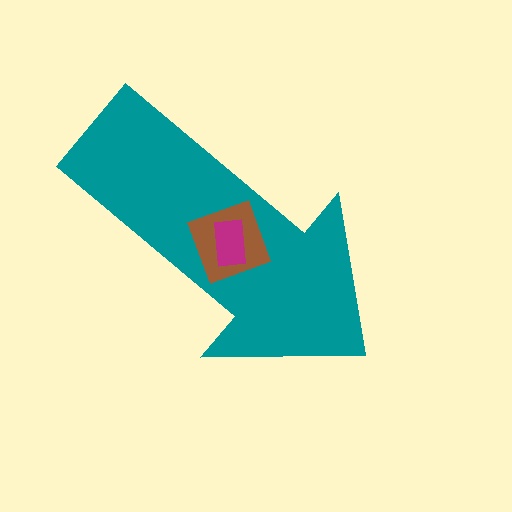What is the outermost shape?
The teal arrow.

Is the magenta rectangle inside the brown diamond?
Yes.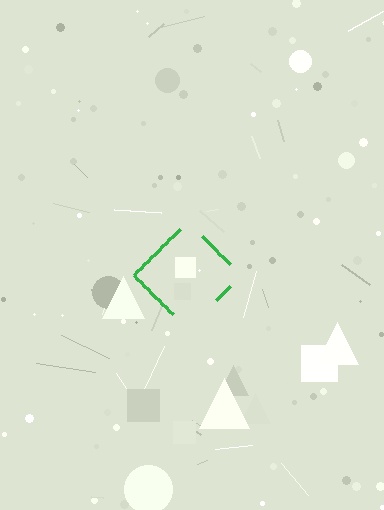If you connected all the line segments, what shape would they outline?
They would outline a diamond.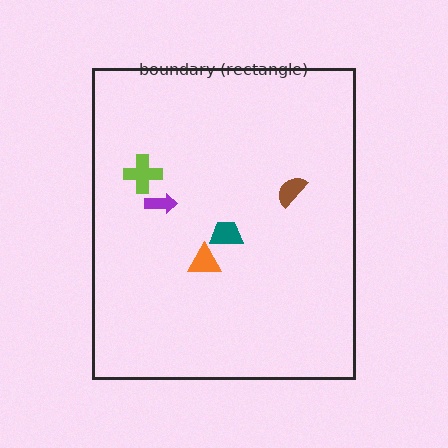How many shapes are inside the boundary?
5 inside, 0 outside.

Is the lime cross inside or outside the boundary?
Inside.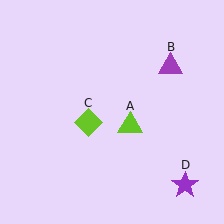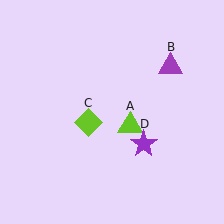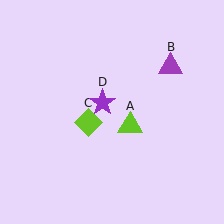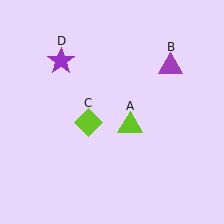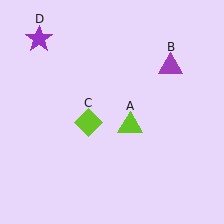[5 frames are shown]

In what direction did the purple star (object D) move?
The purple star (object D) moved up and to the left.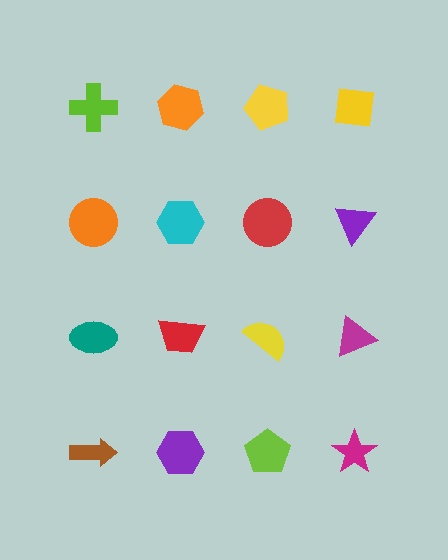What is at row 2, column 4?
A purple triangle.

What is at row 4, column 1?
A brown arrow.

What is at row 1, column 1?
A lime cross.